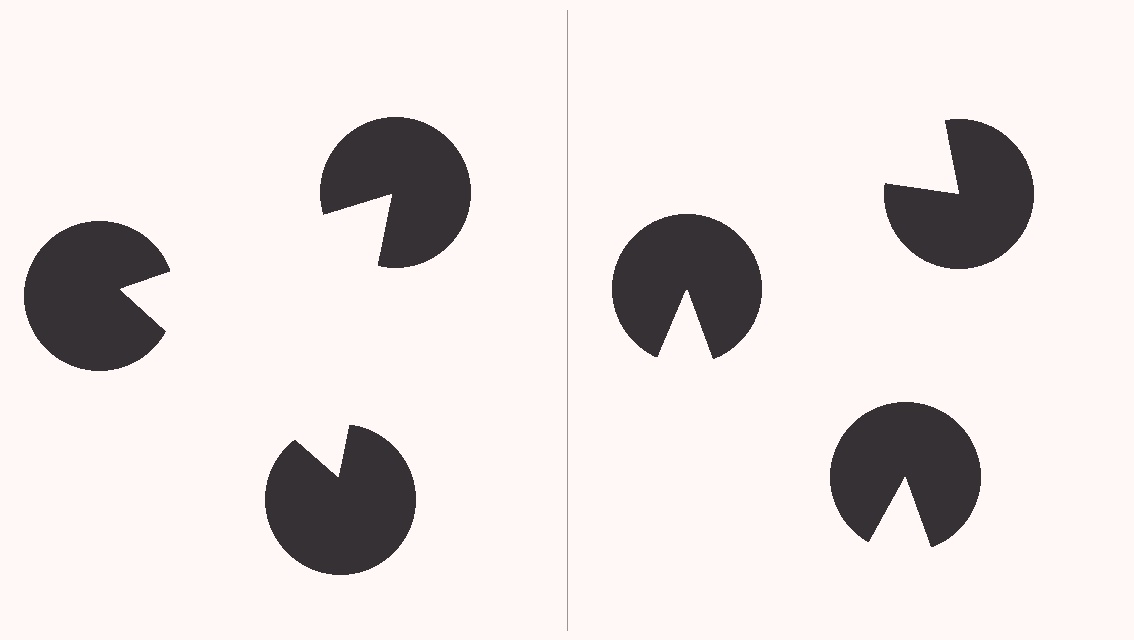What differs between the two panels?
The pac-man discs are positioned identically on both sides; only the wedge orientations differ. On the left they align to a triangle; on the right they are misaligned.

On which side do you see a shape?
An illusory triangle appears on the left side. On the right side the wedge cuts are rotated, so no coherent shape forms.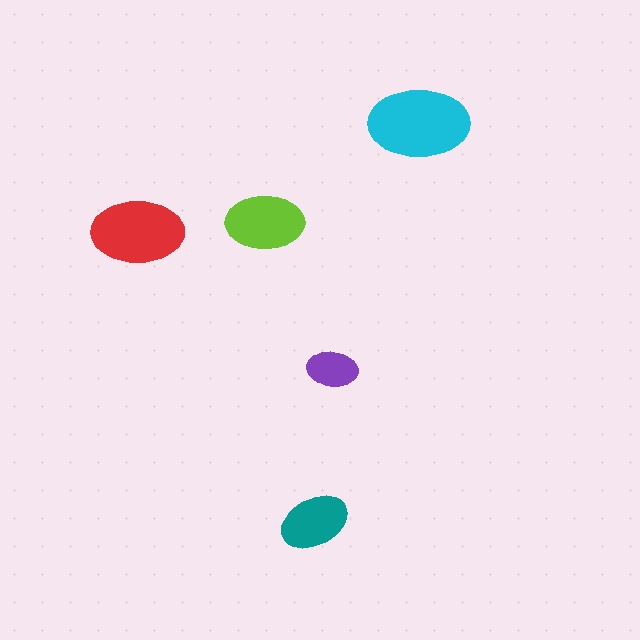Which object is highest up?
The cyan ellipse is topmost.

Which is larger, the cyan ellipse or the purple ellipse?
The cyan one.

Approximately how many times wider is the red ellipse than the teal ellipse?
About 1.5 times wider.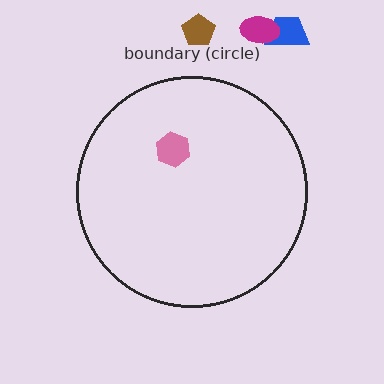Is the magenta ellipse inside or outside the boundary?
Outside.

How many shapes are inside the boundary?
1 inside, 3 outside.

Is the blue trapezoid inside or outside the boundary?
Outside.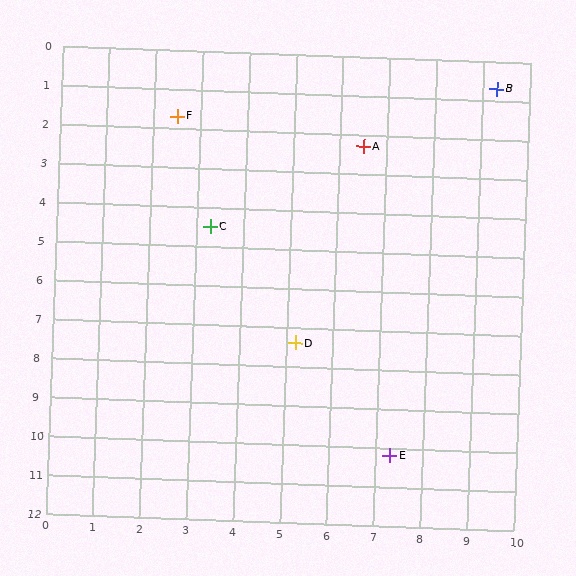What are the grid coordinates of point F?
Point F is at approximately (2.5, 1.7).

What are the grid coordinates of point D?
Point D is at approximately (5.2, 7.4).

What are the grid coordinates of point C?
Point C is at approximately (3.3, 4.5).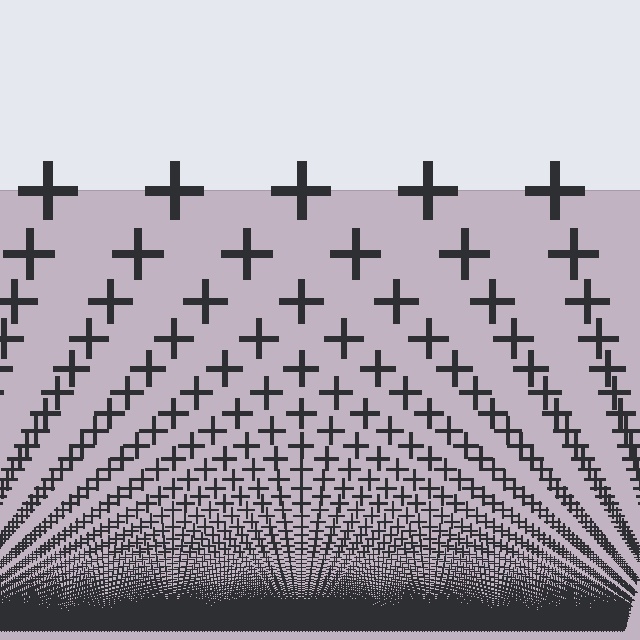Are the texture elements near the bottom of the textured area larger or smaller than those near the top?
Smaller. The gradient is inverted — elements near the bottom are smaller and denser.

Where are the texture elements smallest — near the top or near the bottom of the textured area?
Near the bottom.